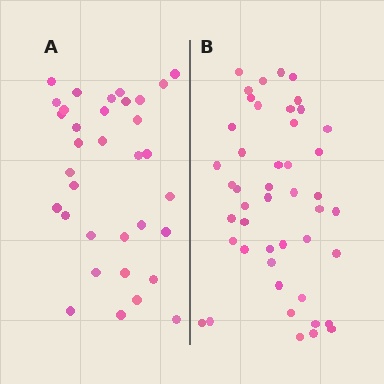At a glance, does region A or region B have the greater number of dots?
Region B (the right region) has more dots.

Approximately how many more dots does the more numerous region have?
Region B has roughly 12 or so more dots than region A.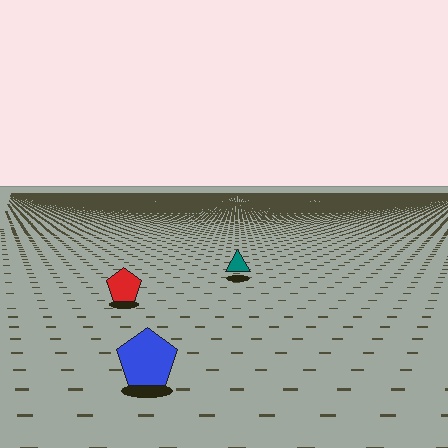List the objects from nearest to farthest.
From nearest to farthest: the blue pentagon, the red pentagon, the teal triangle.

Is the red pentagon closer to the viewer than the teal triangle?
Yes. The red pentagon is closer — you can tell from the texture gradient: the ground texture is coarser near it.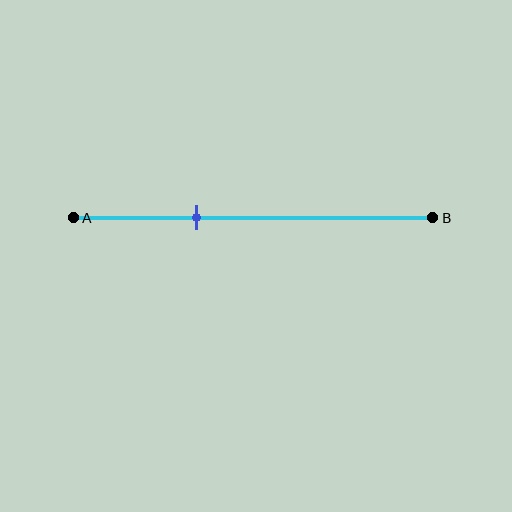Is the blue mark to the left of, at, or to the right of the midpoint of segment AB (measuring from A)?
The blue mark is to the left of the midpoint of segment AB.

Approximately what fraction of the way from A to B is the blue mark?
The blue mark is approximately 35% of the way from A to B.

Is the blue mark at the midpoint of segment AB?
No, the mark is at about 35% from A, not at the 50% midpoint.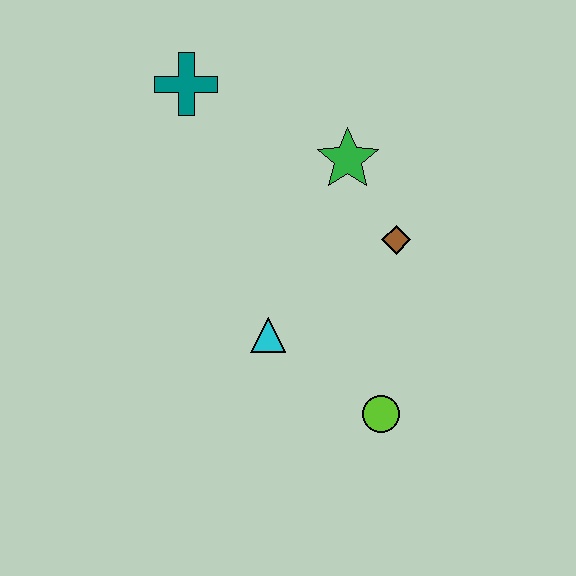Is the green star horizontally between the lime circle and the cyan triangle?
Yes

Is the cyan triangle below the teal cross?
Yes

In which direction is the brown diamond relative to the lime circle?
The brown diamond is above the lime circle.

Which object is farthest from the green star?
The lime circle is farthest from the green star.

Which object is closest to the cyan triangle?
The lime circle is closest to the cyan triangle.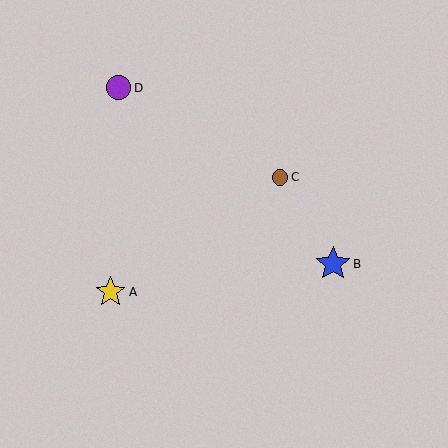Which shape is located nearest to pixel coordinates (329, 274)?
The blue star (labeled B) at (333, 264) is nearest to that location.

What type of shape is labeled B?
Shape B is a blue star.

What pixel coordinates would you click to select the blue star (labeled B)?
Click at (333, 264) to select the blue star B.